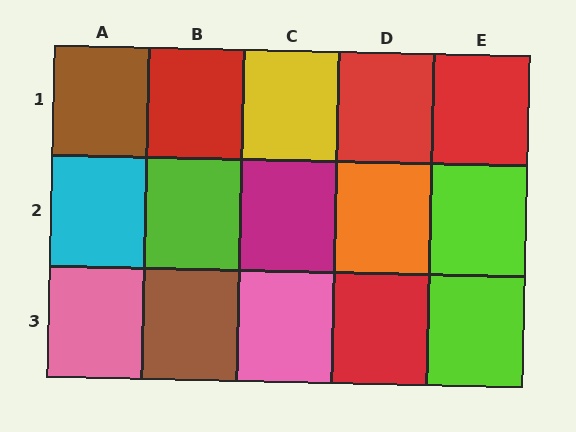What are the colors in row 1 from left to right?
Brown, red, yellow, red, red.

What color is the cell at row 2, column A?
Cyan.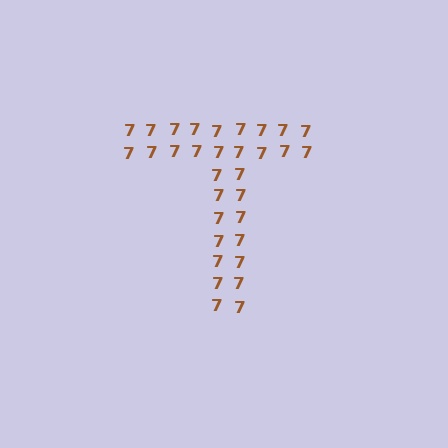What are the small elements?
The small elements are digit 7's.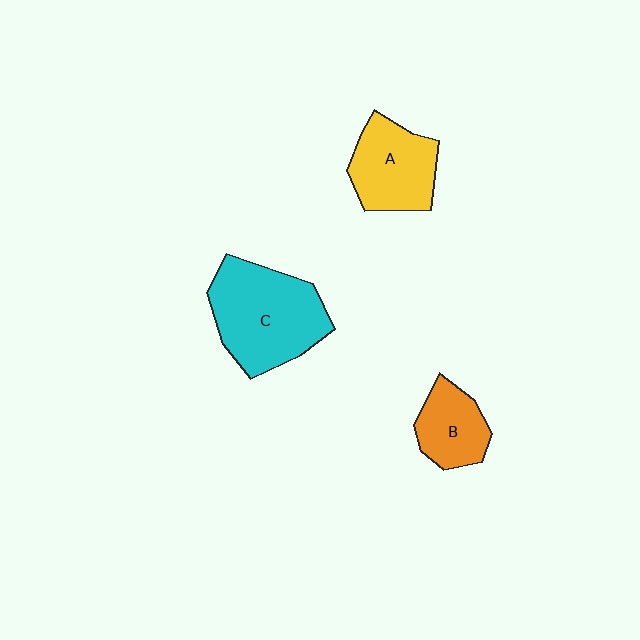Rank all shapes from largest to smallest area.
From largest to smallest: C (cyan), A (yellow), B (orange).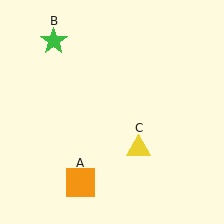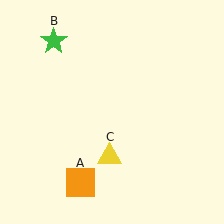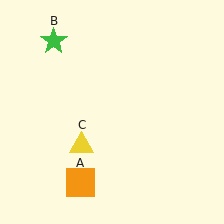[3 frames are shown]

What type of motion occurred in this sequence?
The yellow triangle (object C) rotated clockwise around the center of the scene.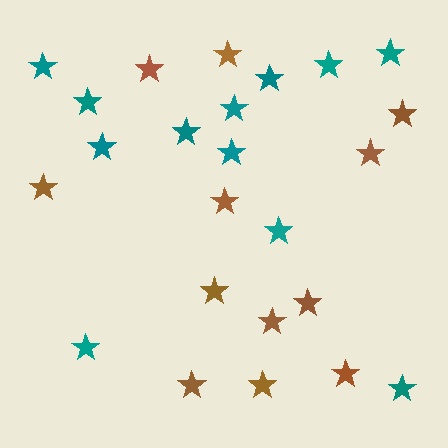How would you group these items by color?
There are 2 groups: one group of teal stars (12) and one group of brown stars (12).